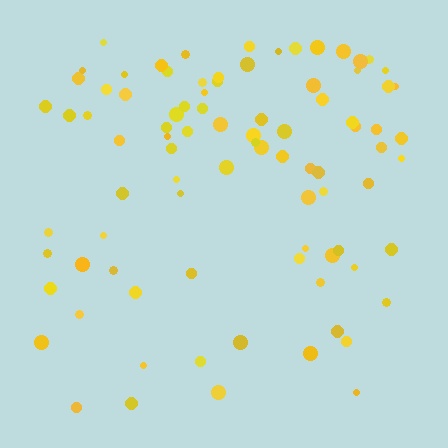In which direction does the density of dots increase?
From bottom to top, with the top side densest.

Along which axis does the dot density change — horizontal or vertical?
Vertical.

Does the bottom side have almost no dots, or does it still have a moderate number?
Still a moderate number, just noticeably fewer than the top.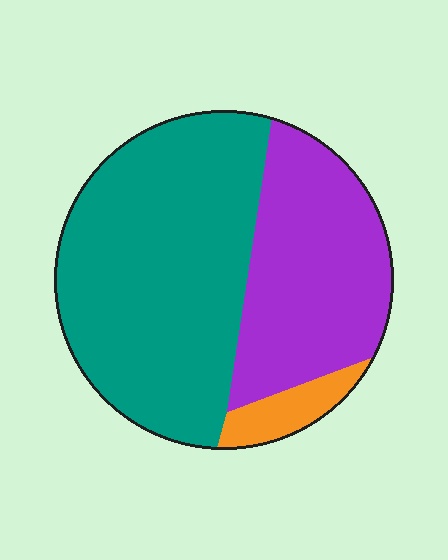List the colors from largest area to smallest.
From largest to smallest: teal, purple, orange.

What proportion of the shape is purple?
Purple covers 35% of the shape.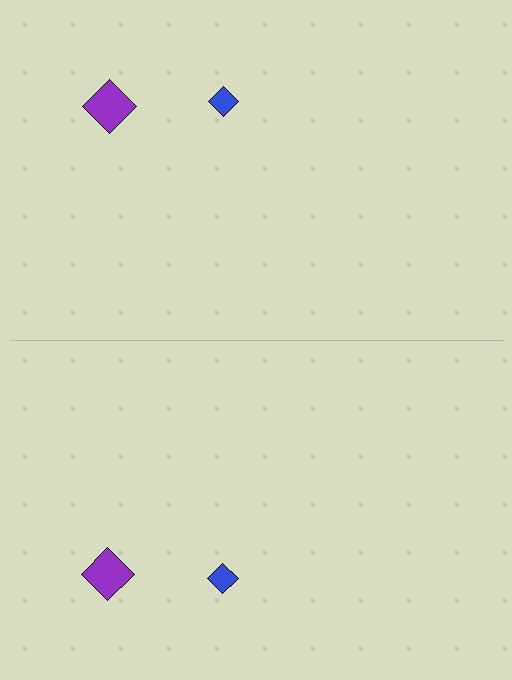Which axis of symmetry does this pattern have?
The pattern has a horizontal axis of symmetry running through the center of the image.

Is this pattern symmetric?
Yes, this pattern has bilateral (reflection) symmetry.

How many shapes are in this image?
There are 4 shapes in this image.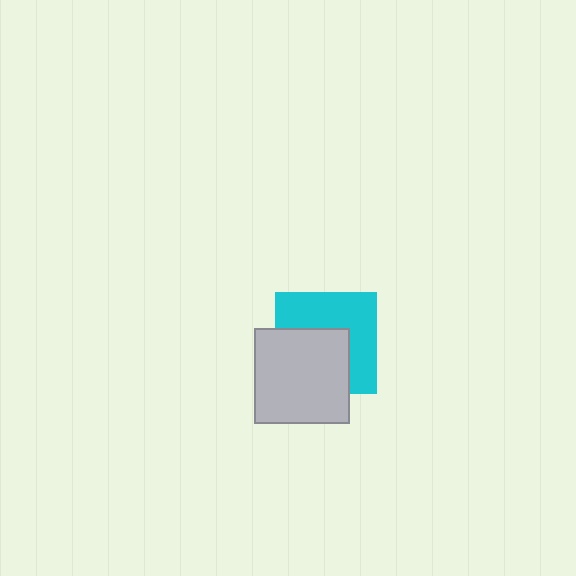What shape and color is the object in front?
The object in front is a light gray square.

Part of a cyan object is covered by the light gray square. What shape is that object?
It is a square.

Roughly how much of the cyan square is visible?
About half of it is visible (roughly 53%).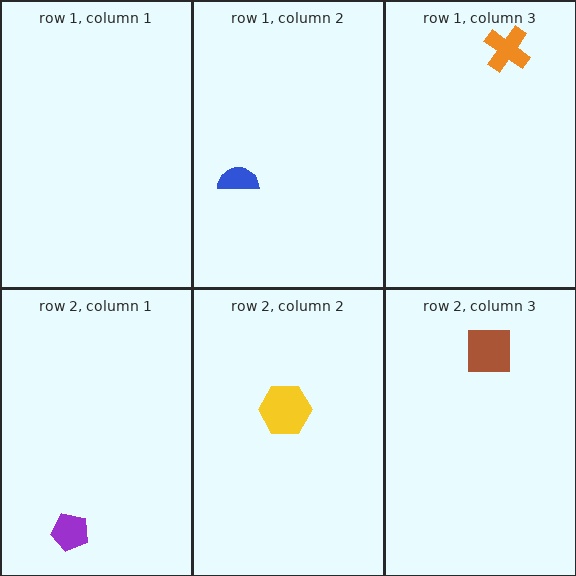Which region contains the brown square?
The row 2, column 3 region.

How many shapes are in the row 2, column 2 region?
1.